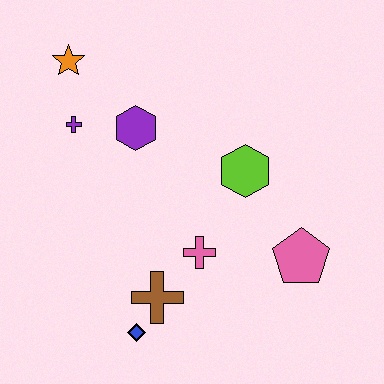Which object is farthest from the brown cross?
The orange star is farthest from the brown cross.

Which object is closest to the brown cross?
The blue diamond is closest to the brown cross.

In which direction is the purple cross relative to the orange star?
The purple cross is below the orange star.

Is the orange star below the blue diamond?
No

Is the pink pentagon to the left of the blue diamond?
No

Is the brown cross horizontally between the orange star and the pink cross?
Yes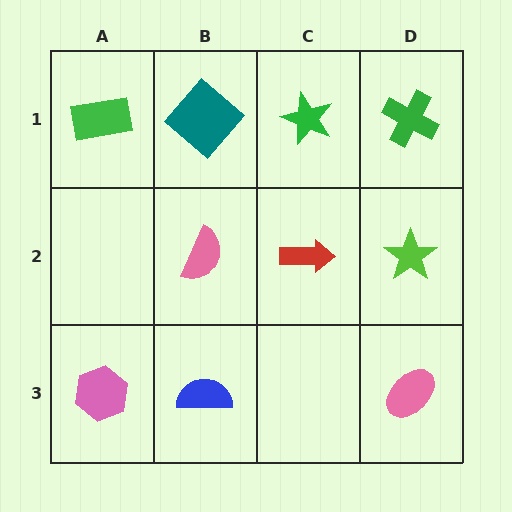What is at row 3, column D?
A pink ellipse.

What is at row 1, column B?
A teal diamond.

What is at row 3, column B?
A blue semicircle.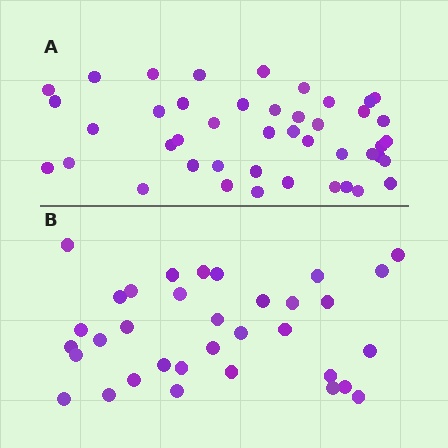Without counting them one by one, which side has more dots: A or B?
Region A (the top region) has more dots.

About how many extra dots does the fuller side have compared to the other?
Region A has roughly 10 or so more dots than region B.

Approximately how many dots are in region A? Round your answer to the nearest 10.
About 40 dots. (The exact count is 44, which rounds to 40.)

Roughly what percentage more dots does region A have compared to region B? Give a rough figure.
About 30% more.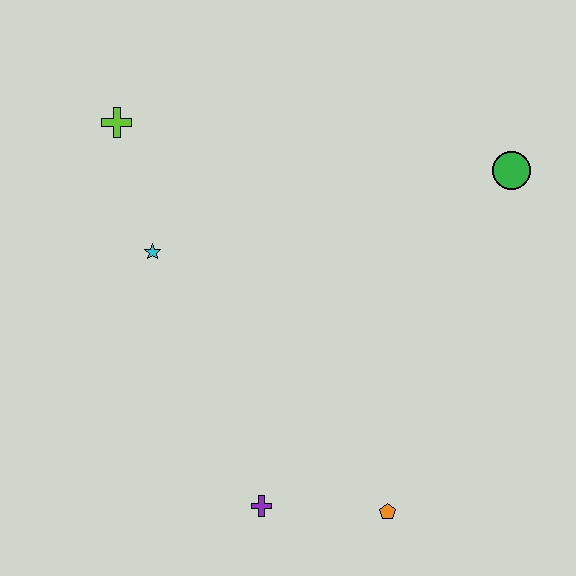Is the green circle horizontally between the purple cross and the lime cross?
No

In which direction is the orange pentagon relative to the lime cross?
The orange pentagon is below the lime cross.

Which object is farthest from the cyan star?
The green circle is farthest from the cyan star.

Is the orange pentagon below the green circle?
Yes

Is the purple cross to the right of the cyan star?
Yes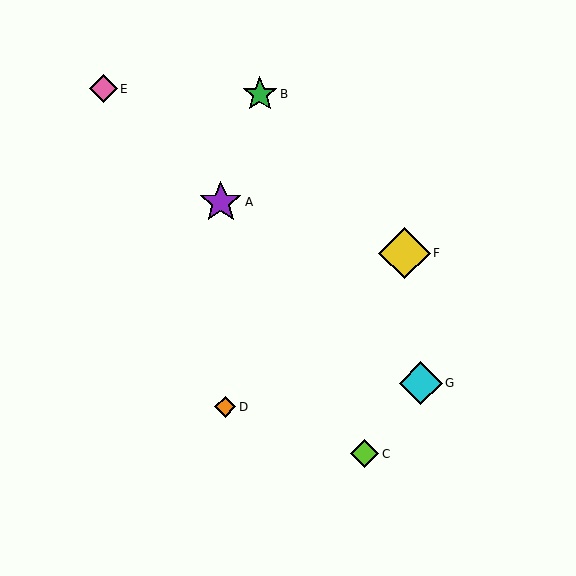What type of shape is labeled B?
Shape B is a green star.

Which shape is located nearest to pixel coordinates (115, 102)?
The pink diamond (labeled E) at (103, 89) is nearest to that location.